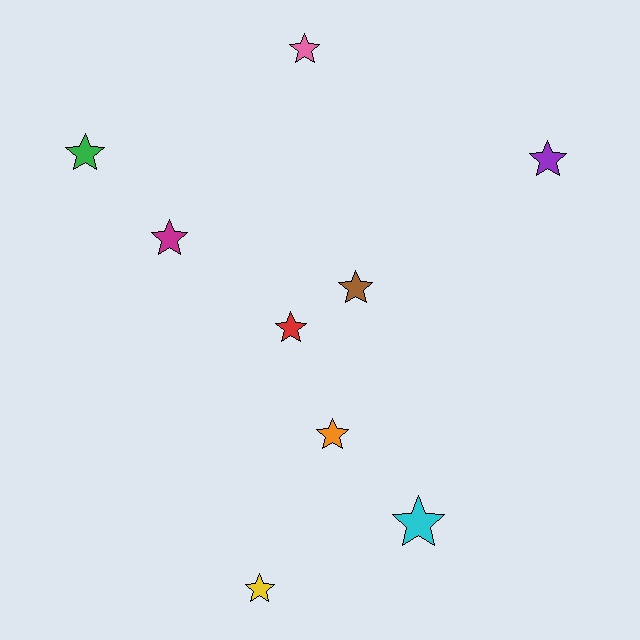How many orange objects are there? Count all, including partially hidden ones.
There is 1 orange object.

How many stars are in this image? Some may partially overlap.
There are 9 stars.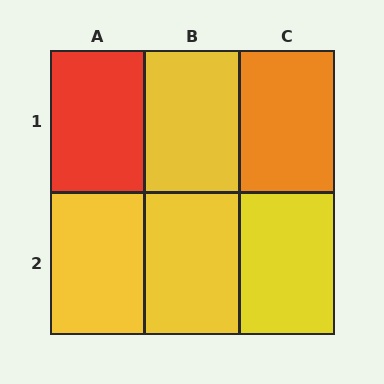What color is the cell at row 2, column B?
Yellow.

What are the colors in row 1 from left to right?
Red, yellow, orange.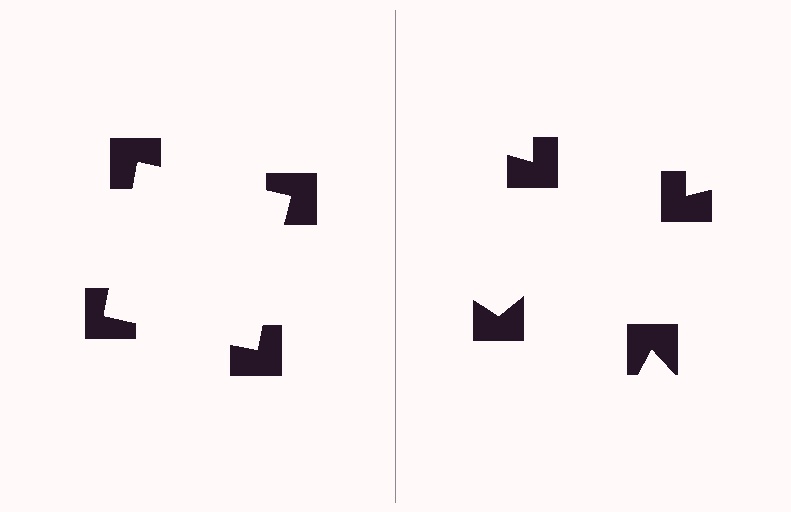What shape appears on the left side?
An illusory square.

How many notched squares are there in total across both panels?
8 — 4 on each side.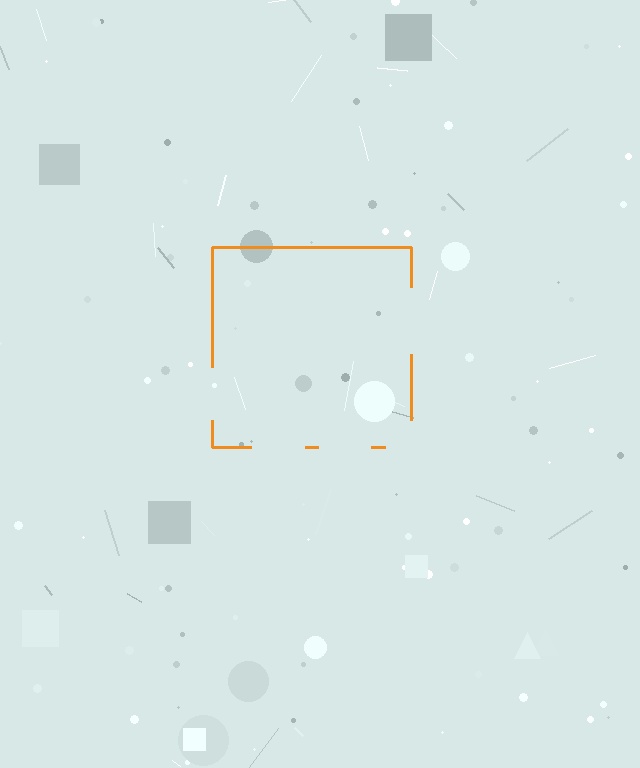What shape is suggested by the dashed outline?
The dashed outline suggests a square.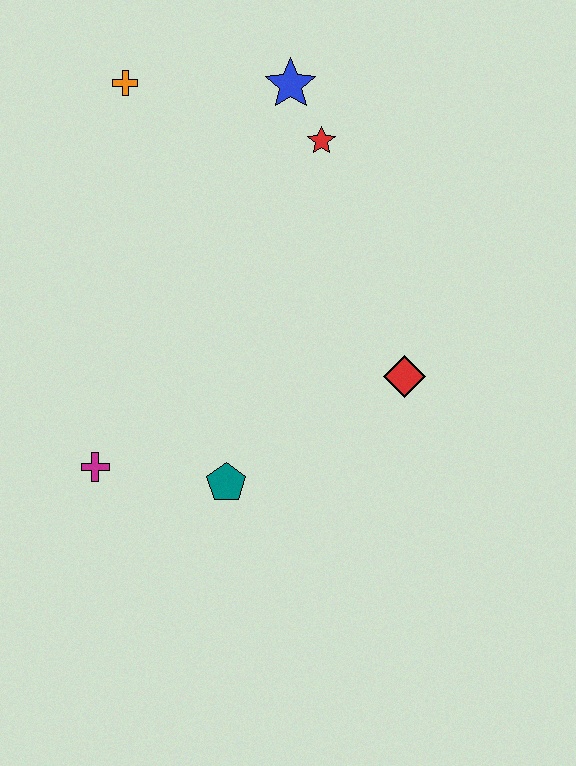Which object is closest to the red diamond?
The teal pentagon is closest to the red diamond.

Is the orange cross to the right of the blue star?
No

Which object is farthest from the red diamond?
The orange cross is farthest from the red diamond.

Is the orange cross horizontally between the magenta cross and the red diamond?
Yes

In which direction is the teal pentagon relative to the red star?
The teal pentagon is below the red star.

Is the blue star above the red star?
Yes